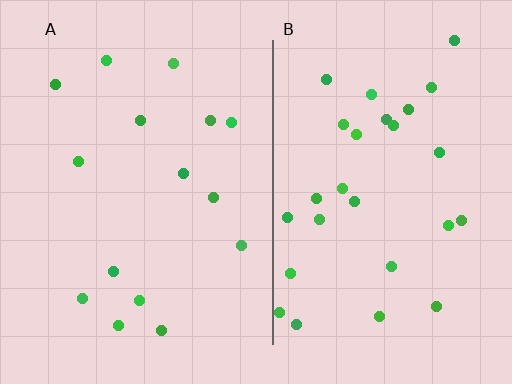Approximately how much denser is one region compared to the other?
Approximately 1.8× — region B over region A.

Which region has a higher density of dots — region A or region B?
B (the right).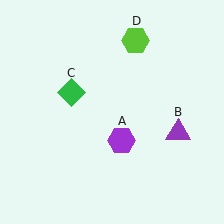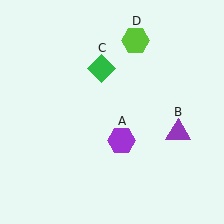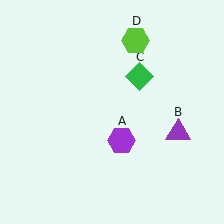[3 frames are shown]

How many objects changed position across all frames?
1 object changed position: green diamond (object C).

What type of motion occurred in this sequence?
The green diamond (object C) rotated clockwise around the center of the scene.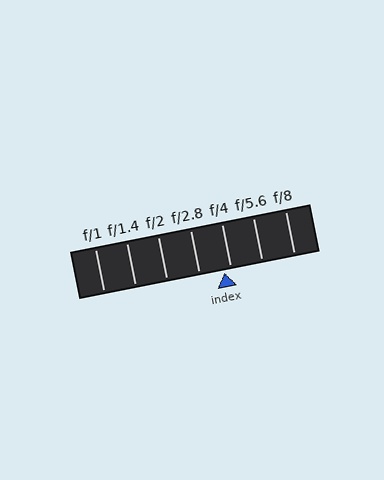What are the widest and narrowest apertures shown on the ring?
The widest aperture shown is f/1 and the narrowest is f/8.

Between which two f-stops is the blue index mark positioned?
The index mark is between f/2.8 and f/4.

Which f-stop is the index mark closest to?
The index mark is closest to f/4.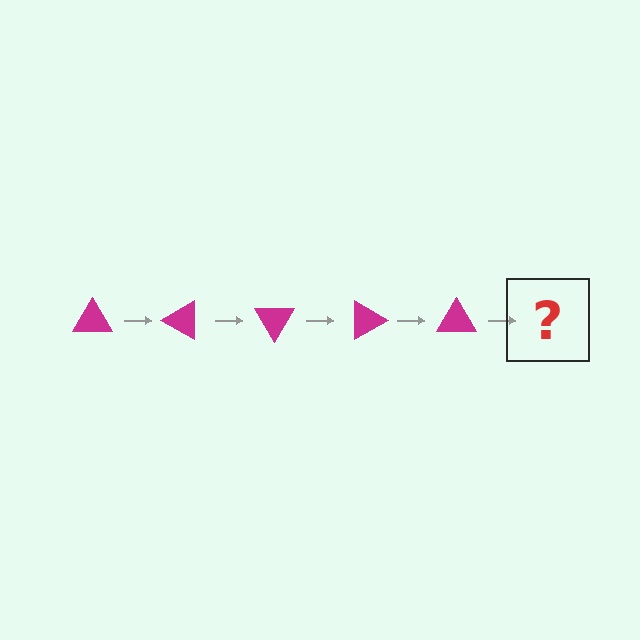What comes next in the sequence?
The next element should be a magenta triangle rotated 150 degrees.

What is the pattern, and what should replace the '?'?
The pattern is that the triangle rotates 30 degrees each step. The '?' should be a magenta triangle rotated 150 degrees.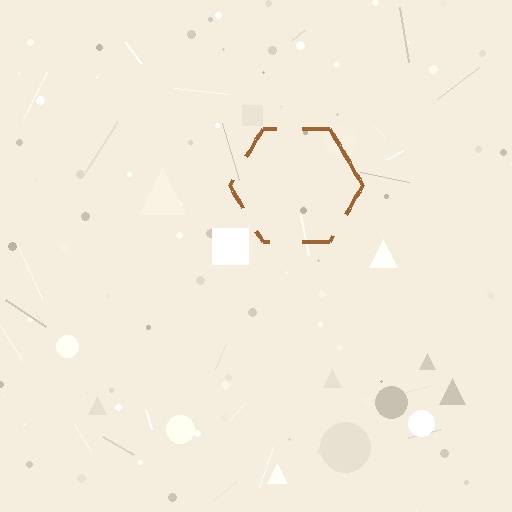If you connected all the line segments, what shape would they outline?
They would outline a hexagon.